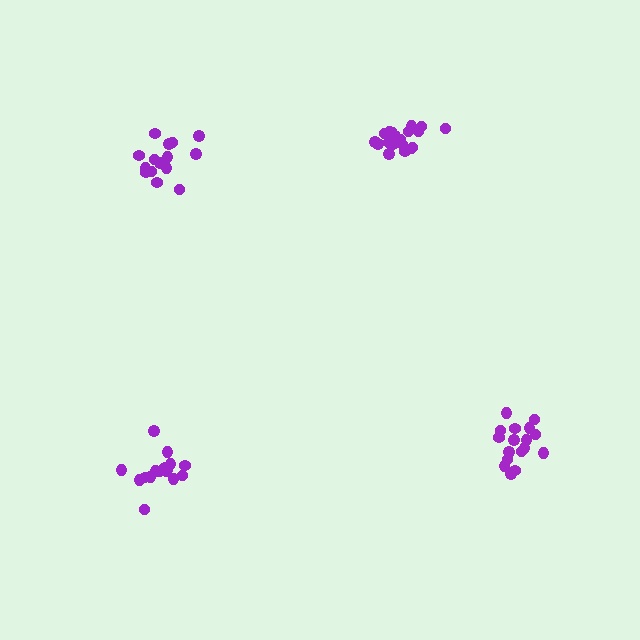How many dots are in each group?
Group 1: 19 dots, Group 2: 16 dots, Group 3: 17 dots, Group 4: 16 dots (68 total).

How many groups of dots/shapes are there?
There are 4 groups.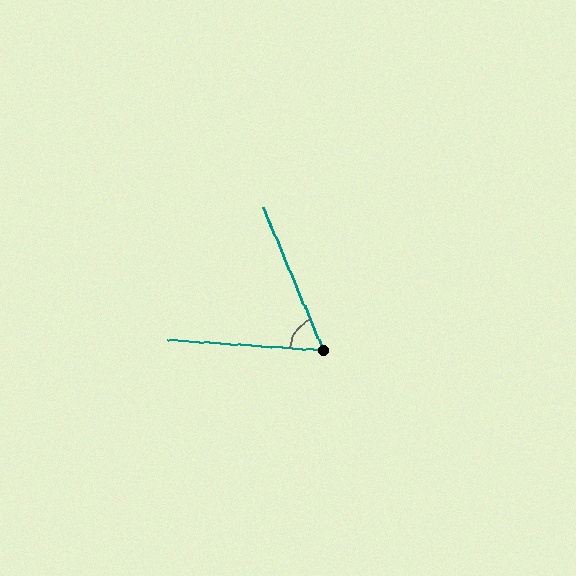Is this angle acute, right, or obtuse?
It is acute.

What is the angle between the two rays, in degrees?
Approximately 63 degrees.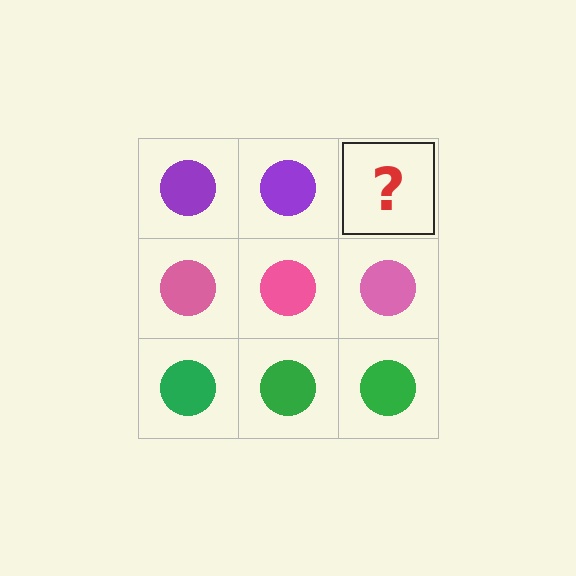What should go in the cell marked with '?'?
The missing cell should contain a purple circle.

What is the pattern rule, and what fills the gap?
The rule is that each row has a consistent color. The gap should be filled with a purple circle.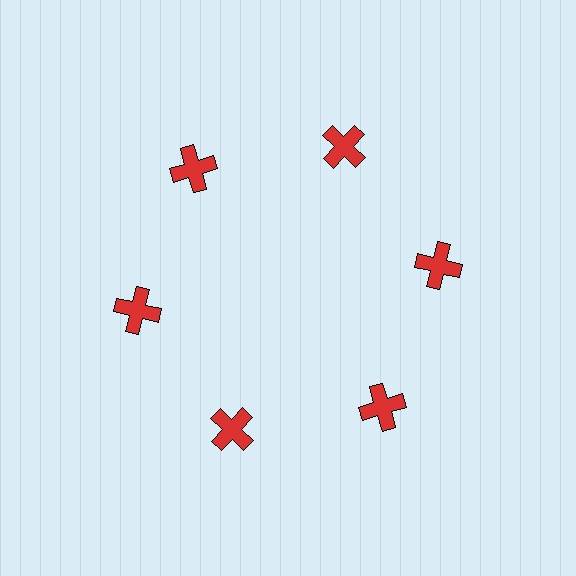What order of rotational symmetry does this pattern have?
This pattern has 6-fold rotational symmetry.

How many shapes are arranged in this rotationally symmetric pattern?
There are 6 shapes, arranged in 6 groups of 1.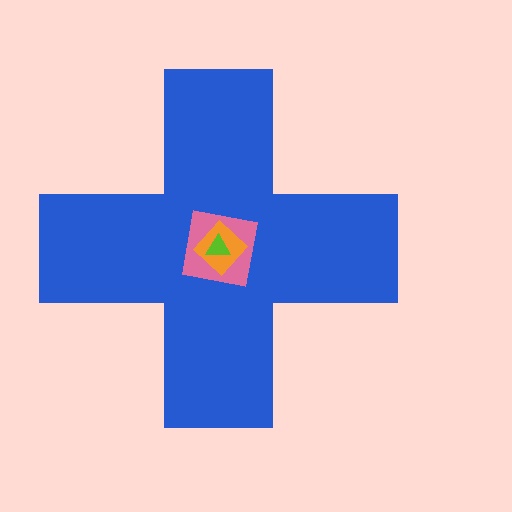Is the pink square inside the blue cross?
Yes.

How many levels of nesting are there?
4.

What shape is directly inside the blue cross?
The pink square.